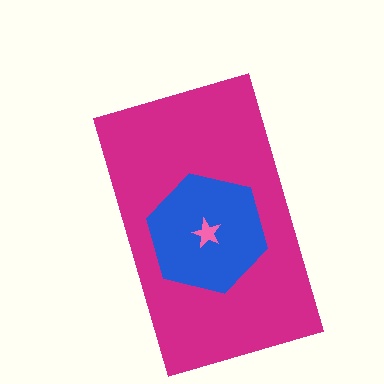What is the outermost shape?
The magenta rectangle.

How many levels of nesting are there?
3.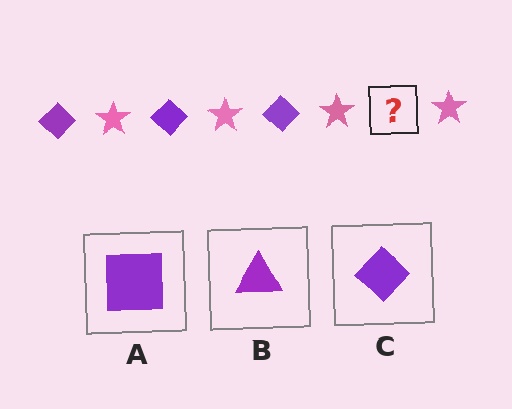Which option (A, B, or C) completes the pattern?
C.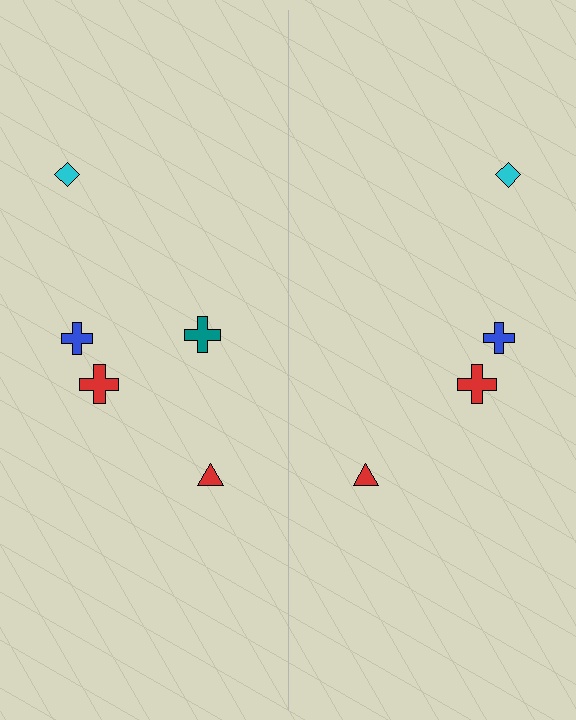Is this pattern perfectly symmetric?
No, the pattern is not perfectly symmetric. A teal cross is missing from the right side.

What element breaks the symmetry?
A teal cross is missing from the right side.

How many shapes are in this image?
There are 9 shapes in this image.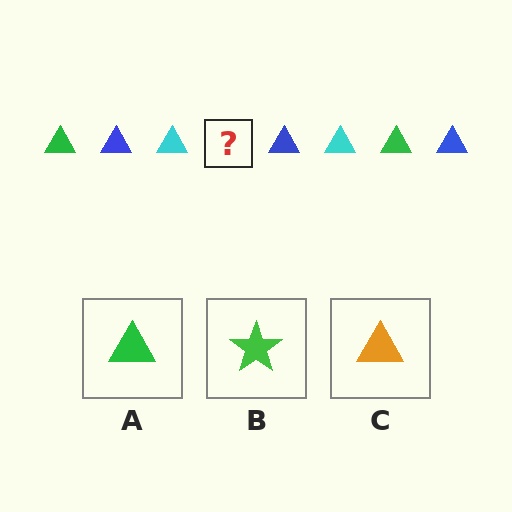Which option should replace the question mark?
Option A.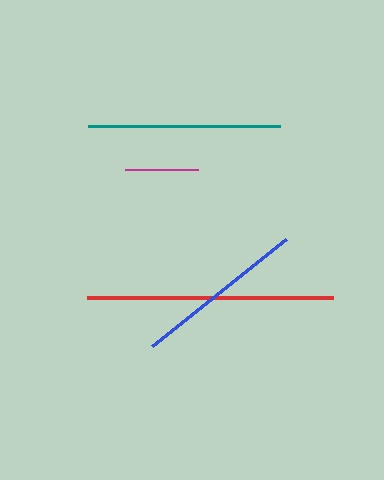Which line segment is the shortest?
The magenta line is the shortest at approximately 73 pixels.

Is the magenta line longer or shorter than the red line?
The red line is longer than the magenta line.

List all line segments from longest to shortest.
From longest to shortest: red, teal, blue, magenta.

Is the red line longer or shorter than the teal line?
The red line is longer than the teal line.